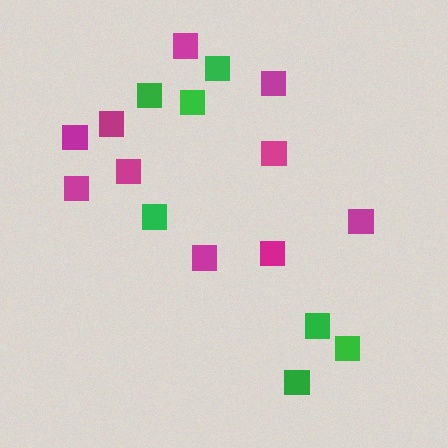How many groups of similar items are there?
There are 2 groups: one group of magenta squares (10) and one group of green squares (7).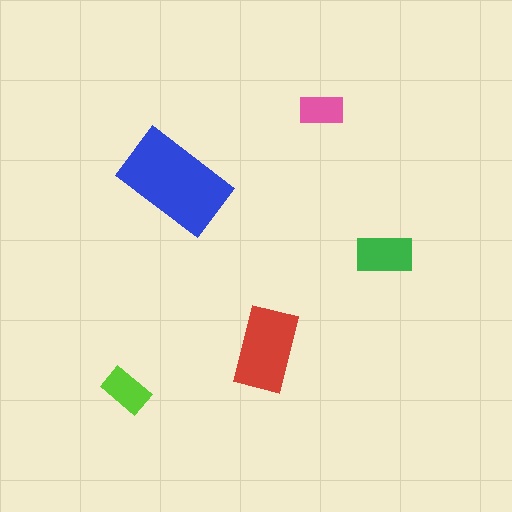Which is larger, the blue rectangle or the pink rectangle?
The blue one.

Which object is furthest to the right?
The green rectangle is rightmost.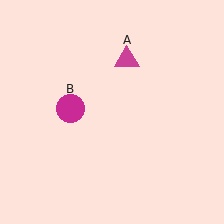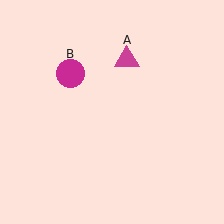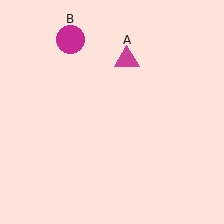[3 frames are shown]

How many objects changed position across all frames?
1 object changed position: magenta circle (object B).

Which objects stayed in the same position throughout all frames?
Magenta triangle (object A) remained stationary.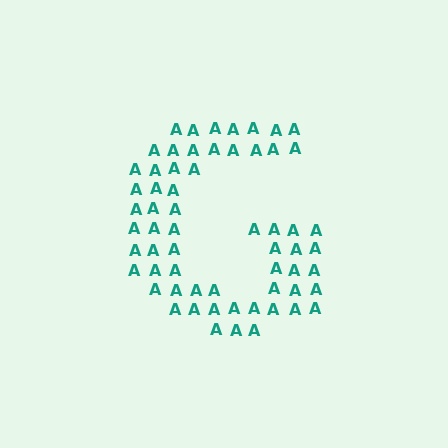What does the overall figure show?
The overall figure shows the letter G.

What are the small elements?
The small elements are letter A's.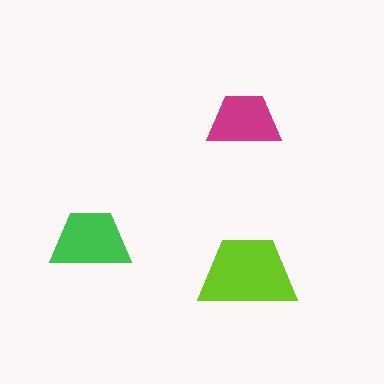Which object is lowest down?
The lime trapezoid is bottommost.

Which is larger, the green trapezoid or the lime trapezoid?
The lime one.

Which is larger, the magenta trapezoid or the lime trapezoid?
The lime one.